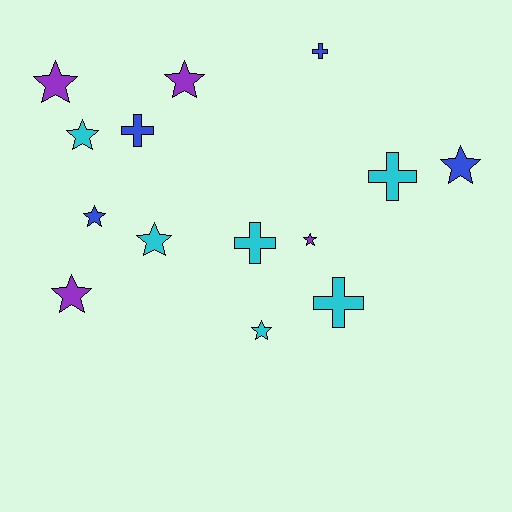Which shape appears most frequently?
Star, with 9 objects.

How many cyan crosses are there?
There are 3 cyan crosses.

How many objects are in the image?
There are 14 objects.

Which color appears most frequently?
Cyan, with 6 objects.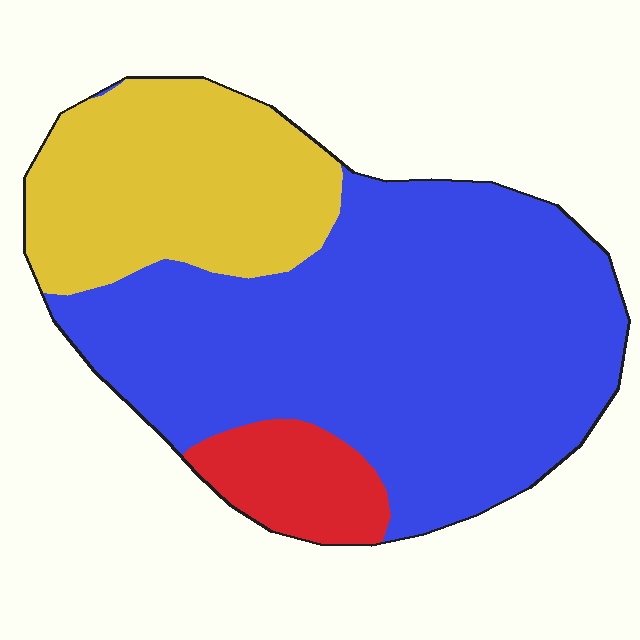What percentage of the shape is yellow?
Yellow takes up about one quarter (1/4) of the shape.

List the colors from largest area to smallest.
From largest to smallest: blue, yellow, red.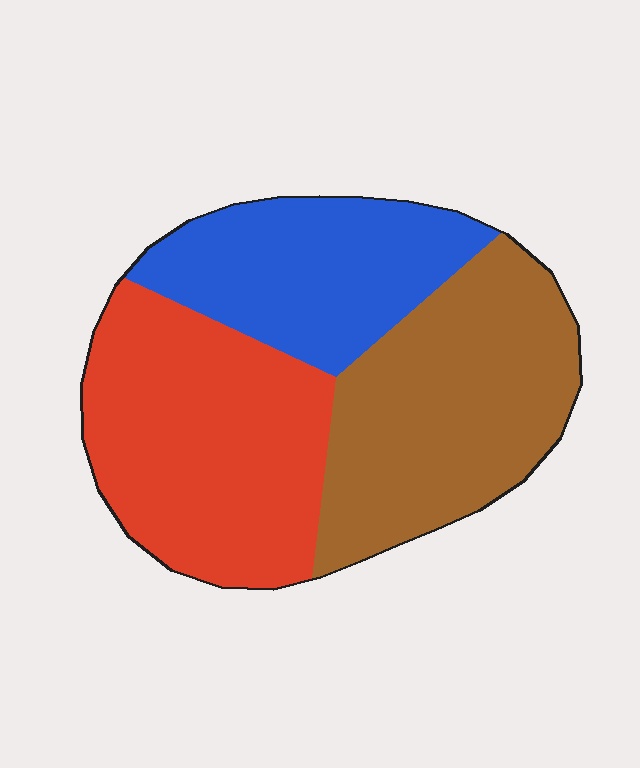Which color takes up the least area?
Blue, at roughly 25%.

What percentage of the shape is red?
Red covers about 40% of the shape.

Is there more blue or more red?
Red.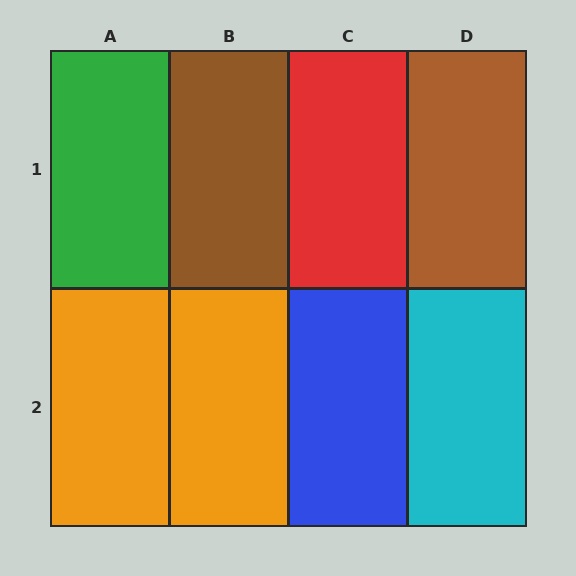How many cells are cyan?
1 cell is cyan.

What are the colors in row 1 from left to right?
Green, brown, red, brown.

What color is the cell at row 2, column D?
Cyan.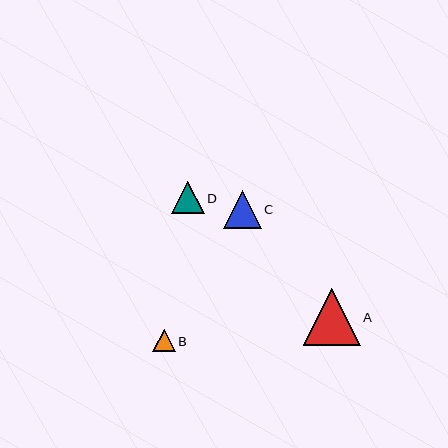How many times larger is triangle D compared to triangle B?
Triangle D is approximately 1.5 times the size of triangle B.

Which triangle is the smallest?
Triangle B is the smallest with a size of approximately 22 pixels.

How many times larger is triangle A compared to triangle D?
Triangle A is approximately 1.8 times the size of triangle D.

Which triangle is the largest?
Triangle A is the largest with a size of approximately 57 pixels.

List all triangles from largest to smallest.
From largest to smallest: A, C, D, B.